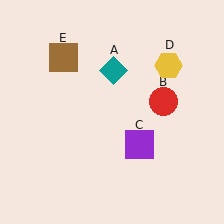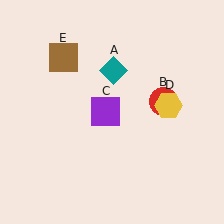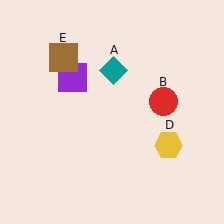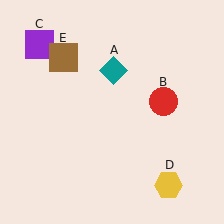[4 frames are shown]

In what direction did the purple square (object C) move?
The purple square (object C) moved up and to the left.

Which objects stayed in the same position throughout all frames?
Teal diamond (object A) and red circle (object B) and brown square (object E) remained stationary.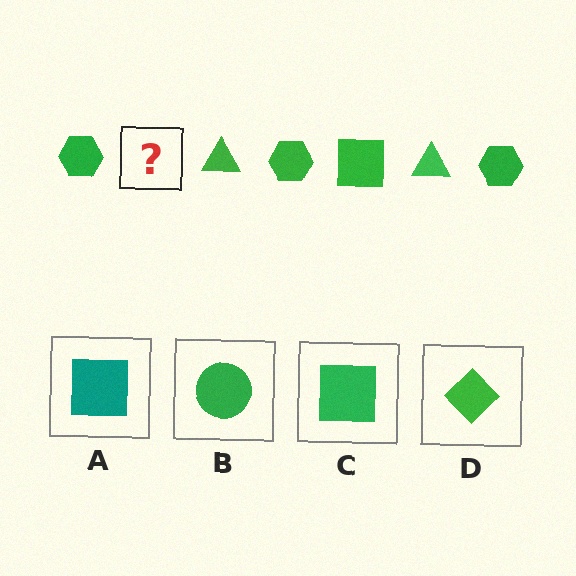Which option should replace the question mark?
Option C.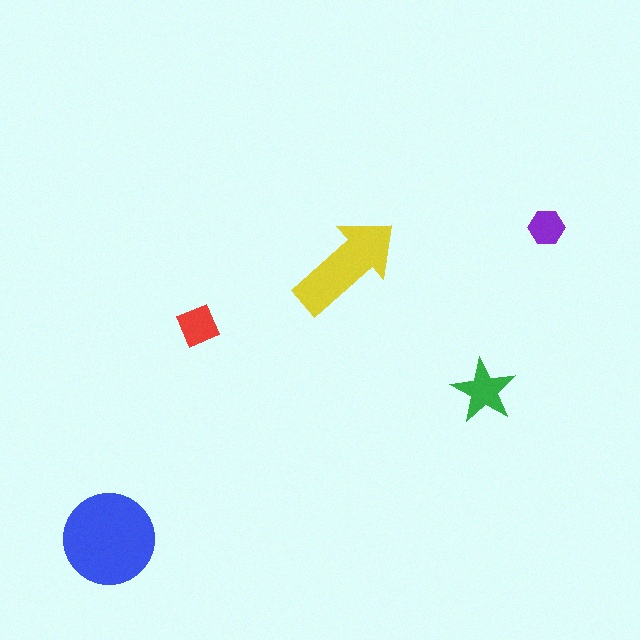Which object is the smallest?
The purple hexagon.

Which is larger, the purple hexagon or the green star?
The green star.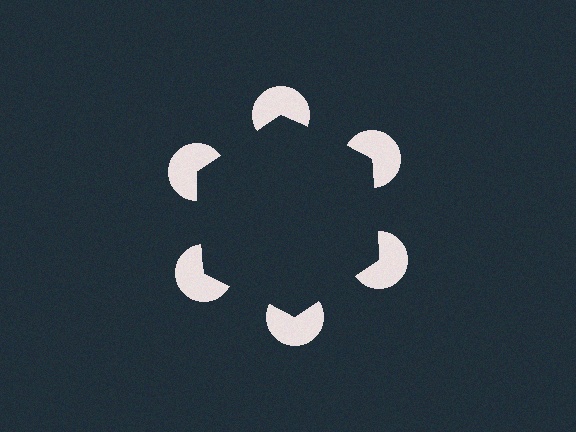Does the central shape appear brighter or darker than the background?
It typically appears slightly darker than the background, even though no actual brightness change is drawn.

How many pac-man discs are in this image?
There are 6 — one at each vertex of the illusory hexagon.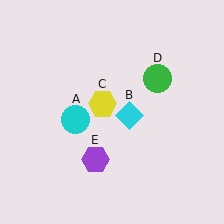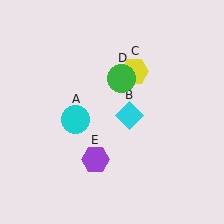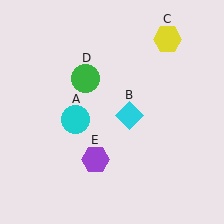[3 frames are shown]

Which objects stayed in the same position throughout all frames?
Cyan circle (object A) and cyan diamond (object B) and purple hexagon (object E) remained stationary.